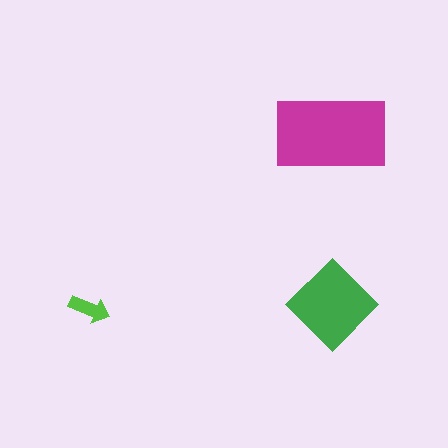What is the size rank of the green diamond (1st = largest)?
2nd.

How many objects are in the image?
There are 3 objects in the image.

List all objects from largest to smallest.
The magenta rectangle, the green diamond, the lime arrow.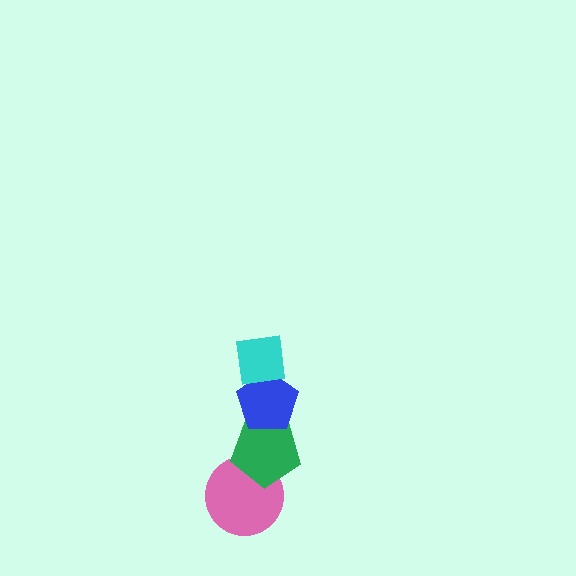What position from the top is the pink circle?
The pink circle is 4th from the top.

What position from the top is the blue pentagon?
The blue pentagon is 2nd from the top.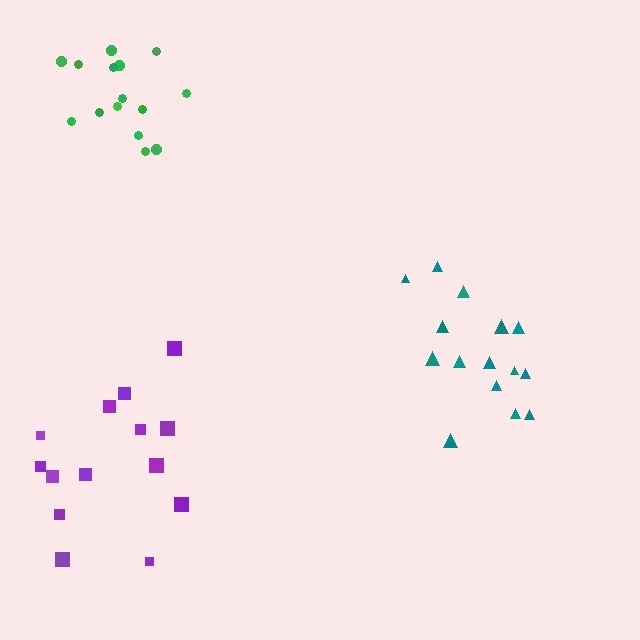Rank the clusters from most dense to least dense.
green, teal, purple.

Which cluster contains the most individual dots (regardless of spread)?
Teal (15).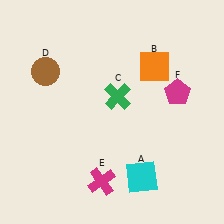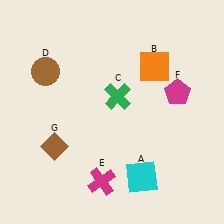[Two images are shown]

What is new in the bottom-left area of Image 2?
A brown diamond (G) was added in the bottom-left area of Image 2.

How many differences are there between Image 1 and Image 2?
There is 1 difference between the two images.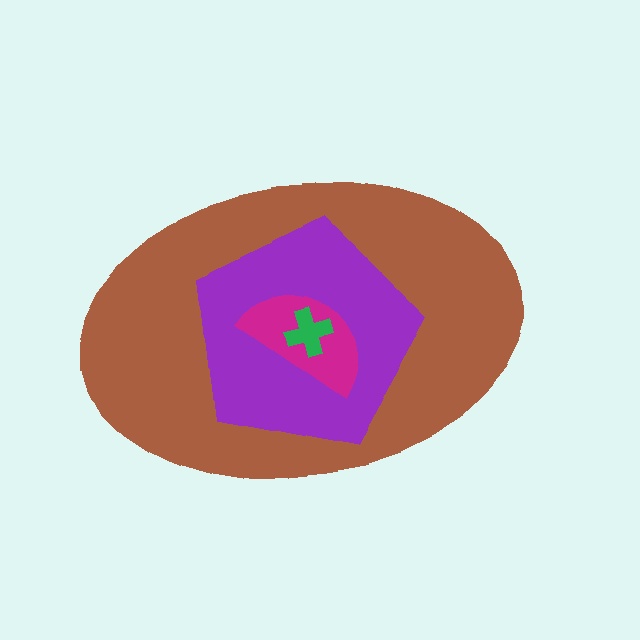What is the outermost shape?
The brown ellipse.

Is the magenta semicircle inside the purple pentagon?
Yes.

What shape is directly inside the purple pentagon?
The magenta semicircle.